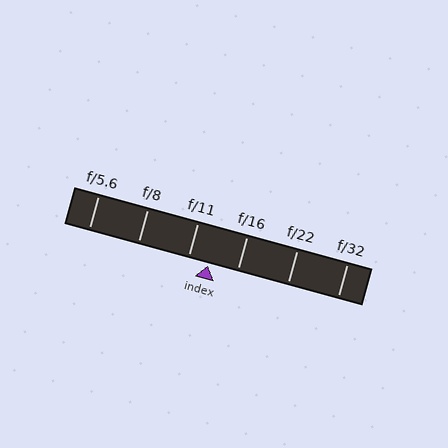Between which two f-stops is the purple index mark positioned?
The index mark is between f/11 and f/16.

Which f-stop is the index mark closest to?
The index mark is closest to f/11.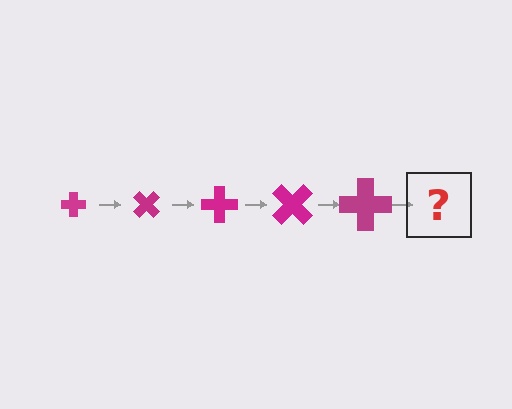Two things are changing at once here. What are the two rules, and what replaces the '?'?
The two rules are that the cross grows larger each step and it rotates 45 degrees each step. The '?' should be a cross, larger than the previous one and rotated 225 degrees from the start.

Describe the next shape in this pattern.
It should be a cross, larger than the previous one and rotated 225 degrees from the start.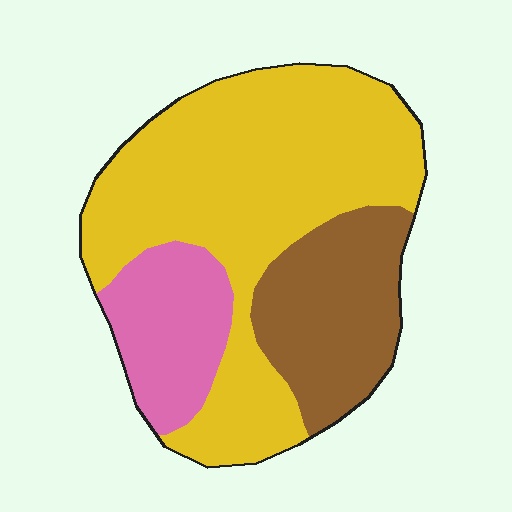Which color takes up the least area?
Pink, at roughly 15%.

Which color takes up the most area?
Yellow, at roughly 60%.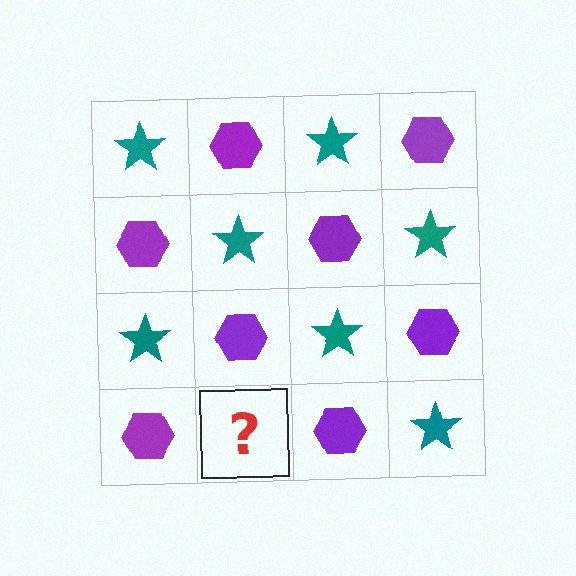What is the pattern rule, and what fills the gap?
The rule is that it alternates teal star and purple hexagon in a checkerboard pattern. The gap should be filled with a teal star.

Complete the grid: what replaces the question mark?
The question mark should be replaced with a teal star.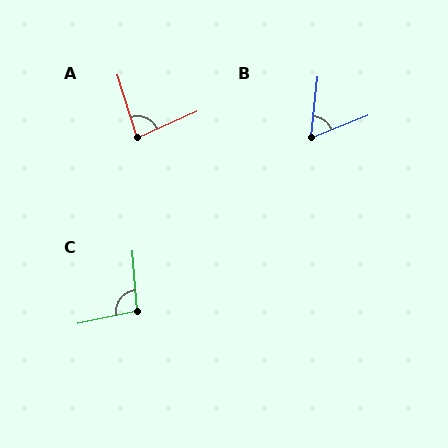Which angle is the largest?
C, at approximately 98 degrees.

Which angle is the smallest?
B, at approximately 62 degrees.